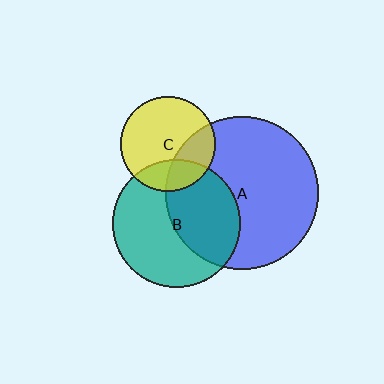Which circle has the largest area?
Circle A (blue).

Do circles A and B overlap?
Yes.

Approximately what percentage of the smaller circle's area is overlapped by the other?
Approximately 45%.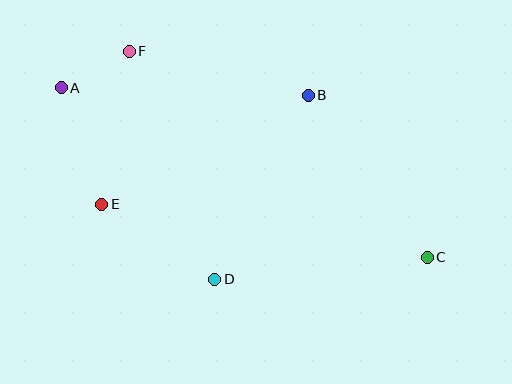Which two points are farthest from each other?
Points A and C are farthest from each other.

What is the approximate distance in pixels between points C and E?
The distance between C and E is approximately 330 pixels.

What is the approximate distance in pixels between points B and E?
The distance between B and E is approximately 234 pixels.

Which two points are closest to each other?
Points A and F are closest to each other.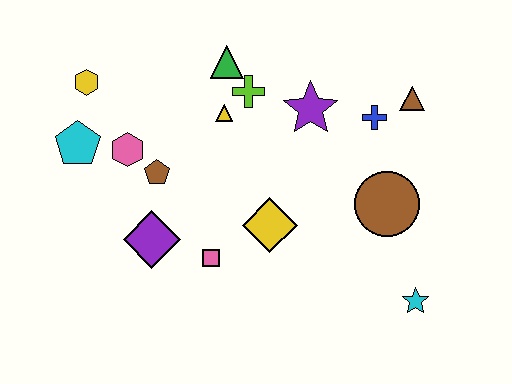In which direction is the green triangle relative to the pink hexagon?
The green triangle is to the right of the pink hexagon.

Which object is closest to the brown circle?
The blue cross is closest to the brown circle.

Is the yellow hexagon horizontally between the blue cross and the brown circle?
No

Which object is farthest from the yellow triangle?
The cyan star is farthest from the yellow triangle.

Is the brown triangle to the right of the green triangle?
Yes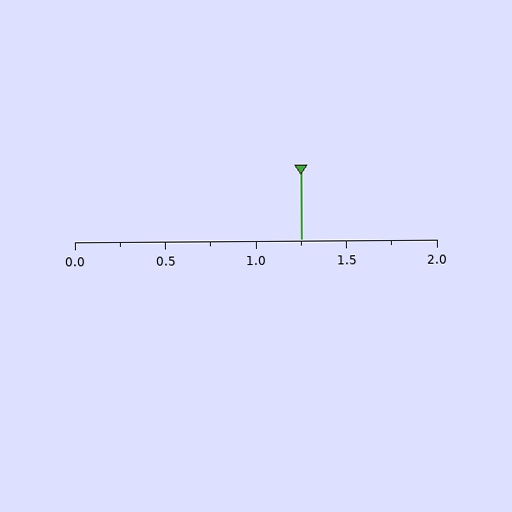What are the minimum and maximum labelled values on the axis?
The axis runs from 0.0 to 2.0.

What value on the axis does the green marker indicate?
The marker indicates approximately 1.25.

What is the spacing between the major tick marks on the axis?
The major ticks are spaced 0.5 apart.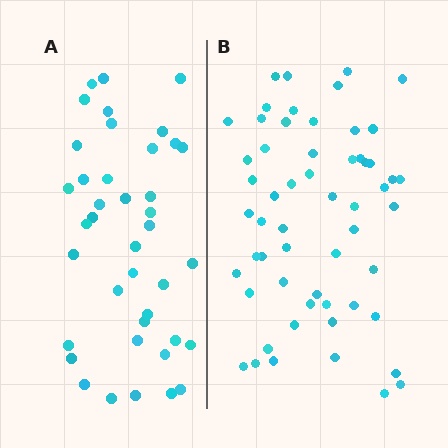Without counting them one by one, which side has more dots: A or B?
Region B (the right region) has more dots.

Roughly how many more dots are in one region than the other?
Region B has approximately 15 more dots than region A.